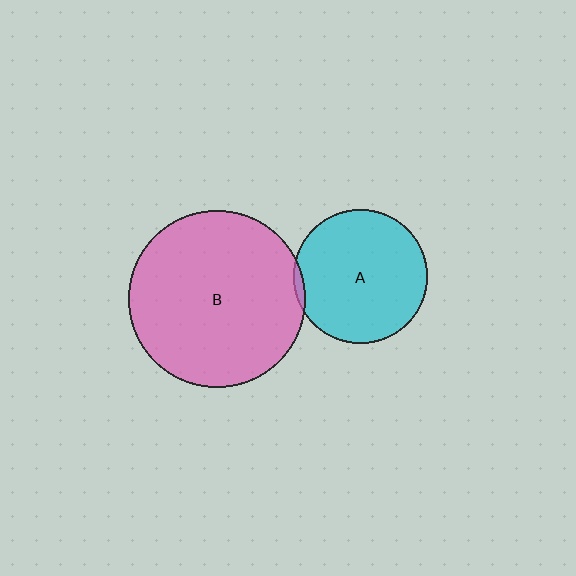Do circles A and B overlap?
Yes.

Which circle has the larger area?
Circle B (pink).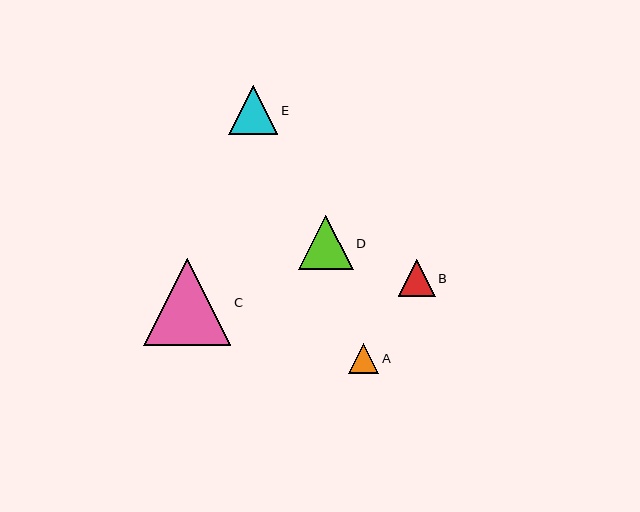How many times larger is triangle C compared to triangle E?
Triangle C is approximately 1.8 times the size of triangle E.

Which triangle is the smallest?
Triangle A is the smallest with a size of approximately 30 pixels.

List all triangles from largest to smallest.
From largest to smallest: C, D, E, B, A.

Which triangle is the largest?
Triangle C is the largest with a size of approximately 87 pixels.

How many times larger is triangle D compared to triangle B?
Triangle D is approximately 1.5 times the size of triangle B.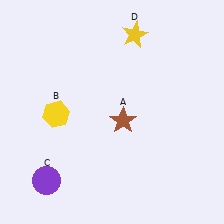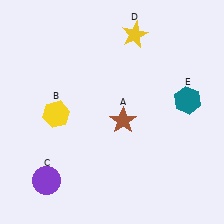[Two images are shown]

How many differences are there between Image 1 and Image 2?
There is 1 difference between the two images.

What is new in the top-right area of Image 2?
A teal hexagon (E) was added in the top-right area of Image 2.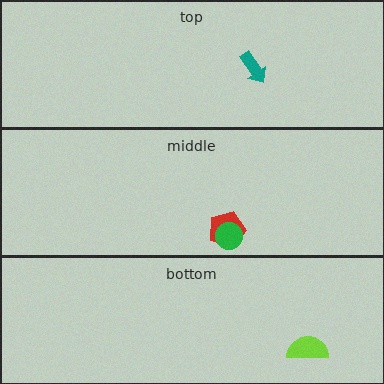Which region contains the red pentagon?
The middle region.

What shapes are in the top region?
The teal arrow.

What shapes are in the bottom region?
The lime semicircle.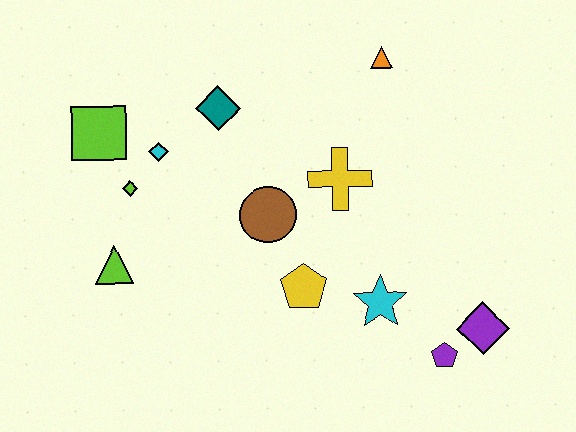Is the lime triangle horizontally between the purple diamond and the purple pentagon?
No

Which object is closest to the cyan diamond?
The lime diamond is closest to the cyan diamond.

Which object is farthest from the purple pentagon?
The lime square is farthest from the purple pentagon.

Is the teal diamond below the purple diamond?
No